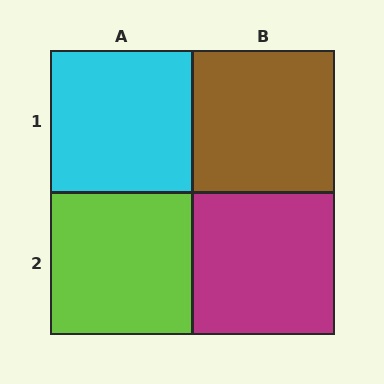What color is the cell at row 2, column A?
Lime.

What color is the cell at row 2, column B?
Magenta.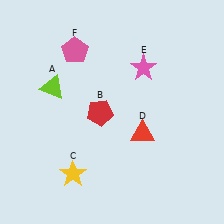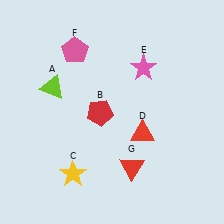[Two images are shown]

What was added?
A red triangle (G) was added in Image 2.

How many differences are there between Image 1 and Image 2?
There is 1 difference between the two images.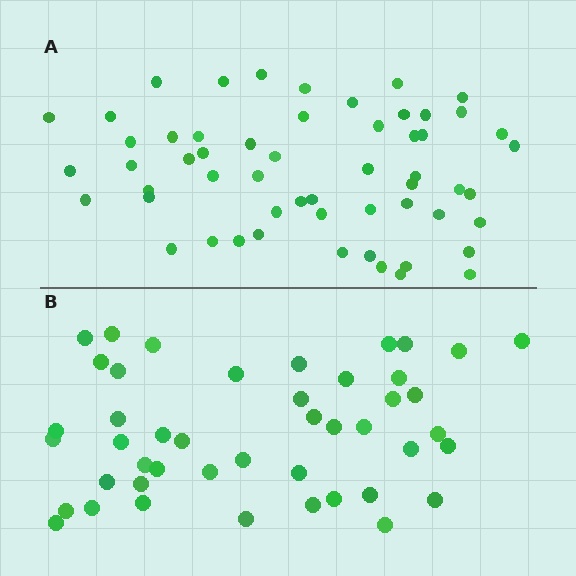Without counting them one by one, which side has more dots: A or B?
Region A (the top region) has more dots.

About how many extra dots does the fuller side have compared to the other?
Region A has roughly 12 or so more dots than region B.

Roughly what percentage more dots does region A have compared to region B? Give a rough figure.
About 25% more.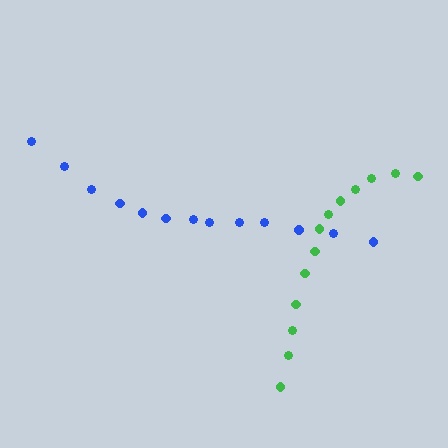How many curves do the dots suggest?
There are 2 distinct paths.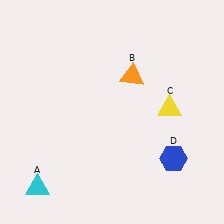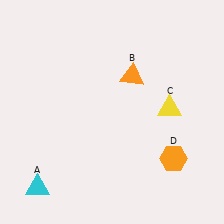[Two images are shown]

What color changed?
The hexagon (D) changed from blue in Image 1 to orange in Image 2.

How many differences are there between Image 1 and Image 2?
There is 1 difference between the two images.